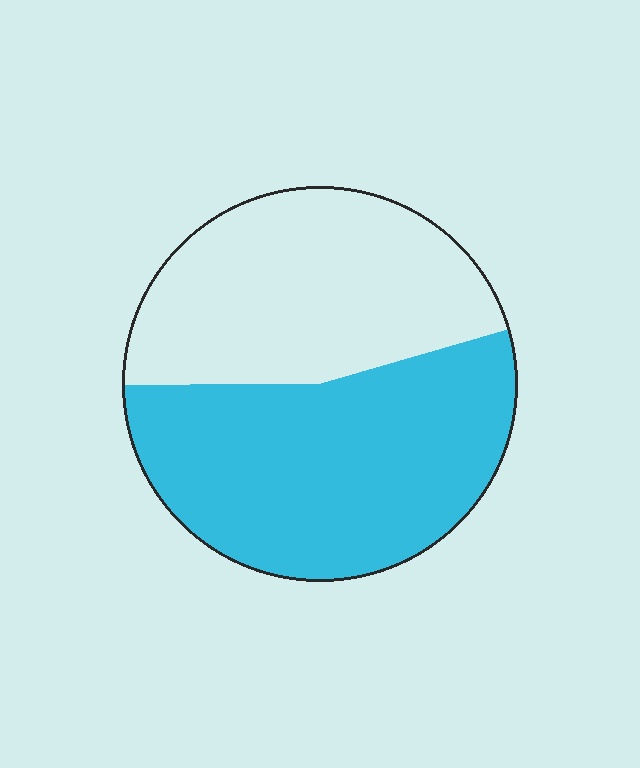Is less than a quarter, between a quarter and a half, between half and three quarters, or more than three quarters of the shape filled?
Between half and three quarters.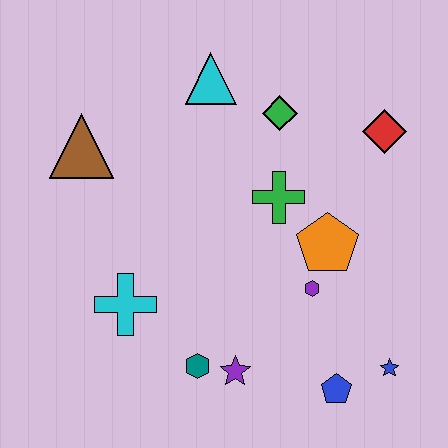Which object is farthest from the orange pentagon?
The brown triangle is farthest from the orange pentagon.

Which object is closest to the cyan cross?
The teal hexagon is closest to the cyan cross.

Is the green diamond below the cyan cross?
No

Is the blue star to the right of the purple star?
Yes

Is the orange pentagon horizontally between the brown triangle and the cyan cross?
No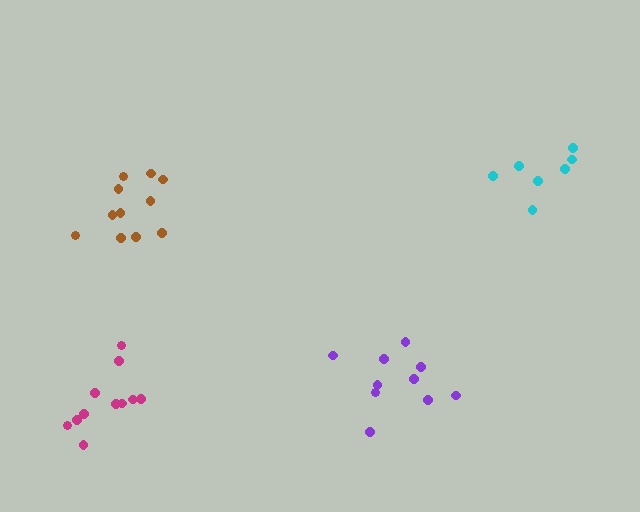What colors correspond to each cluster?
The clusters are colored: magenta, brown, cyan, purple.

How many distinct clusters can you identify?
There are 4 distinct clusters.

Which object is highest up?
The cyan cluster is topmost.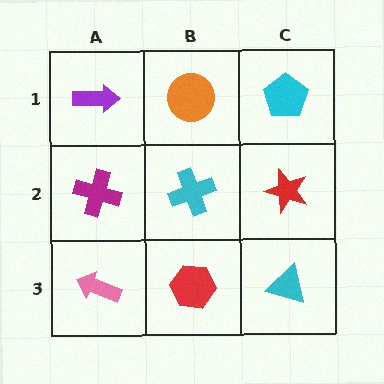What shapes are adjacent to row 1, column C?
A red star (row 2, column C), an orange circle (row 1, column B).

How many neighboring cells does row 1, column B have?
3.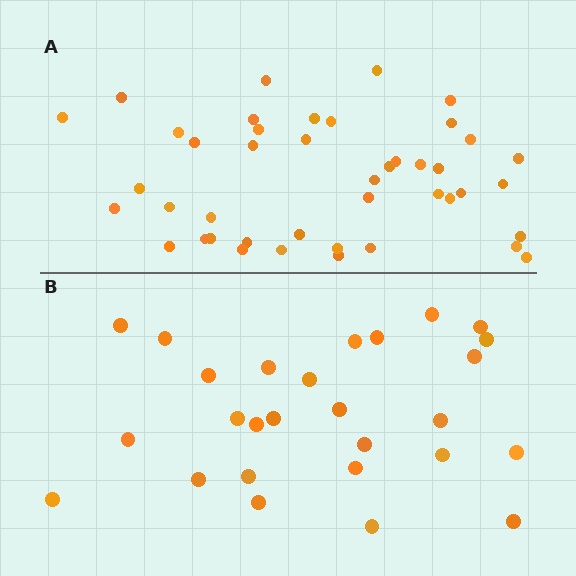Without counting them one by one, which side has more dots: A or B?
Region A (the top region) has more dots.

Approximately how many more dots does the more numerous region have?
Region A has approximately 15 more dots than region B.